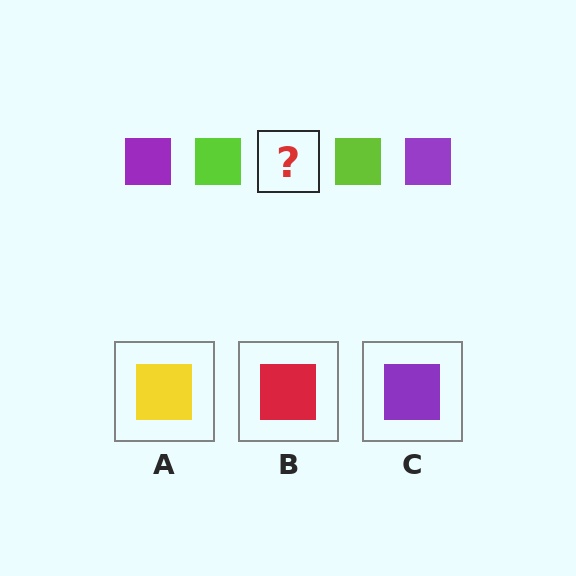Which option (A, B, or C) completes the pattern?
C.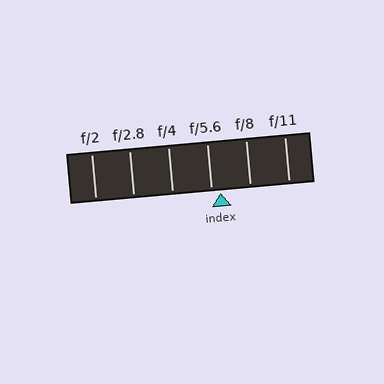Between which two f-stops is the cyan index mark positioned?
The index mark is between f/5.6 and f/8.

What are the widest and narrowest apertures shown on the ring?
The widest aperture shown is f/2 and the narrowest is f/11.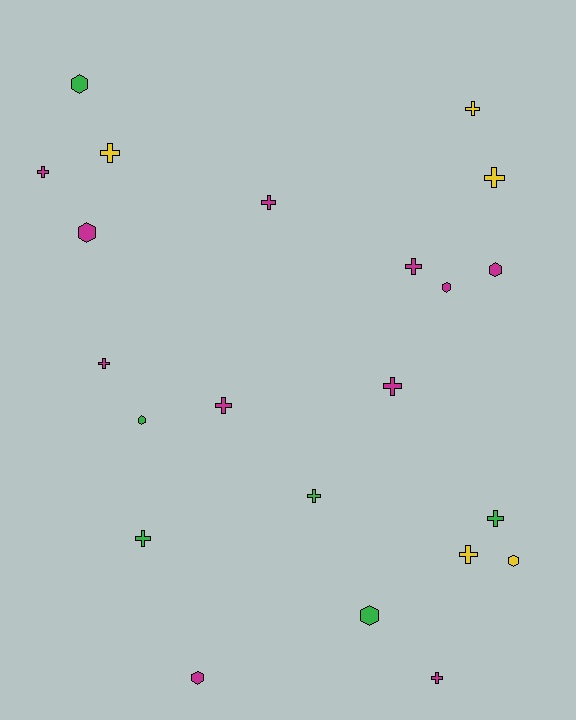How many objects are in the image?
There are 22 objects.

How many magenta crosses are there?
There are 7 magenta crosses.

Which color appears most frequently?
Magenta, with 11 objects.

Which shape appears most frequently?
Cross, with 14 objects.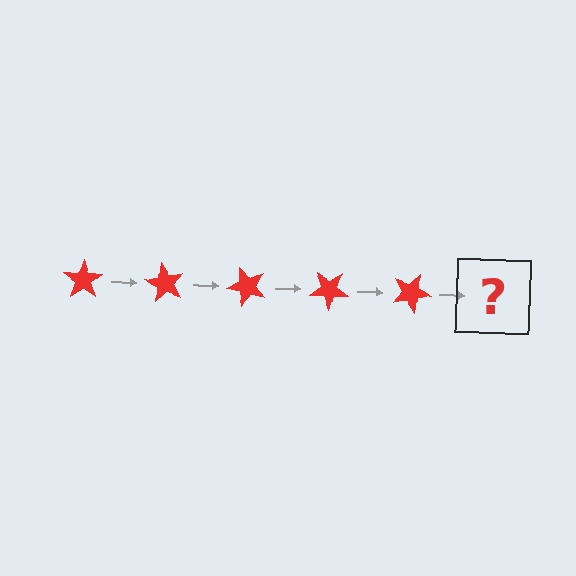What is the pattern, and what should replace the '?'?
The pattern is that the star rotates 60 degrees each step. The '?' should be a red star rotated 300 degrees.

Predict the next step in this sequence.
The next step is a red star rotated 300 degrees.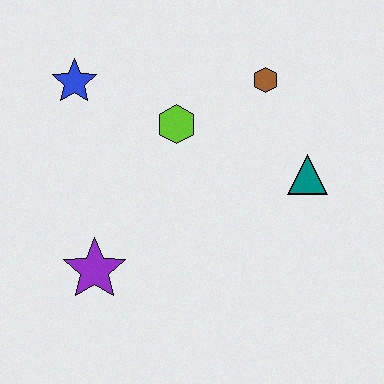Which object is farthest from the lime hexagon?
The purple star is farthest from the lime hexagon.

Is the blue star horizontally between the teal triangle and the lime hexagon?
No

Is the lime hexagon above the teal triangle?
Yes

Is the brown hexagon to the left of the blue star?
No